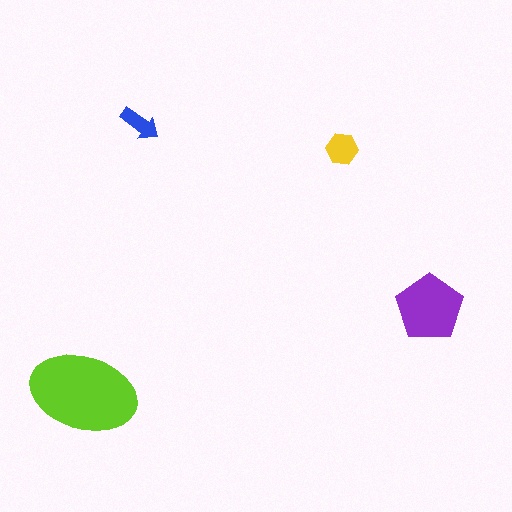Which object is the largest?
The lime ellipse.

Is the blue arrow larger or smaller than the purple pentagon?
Smaller.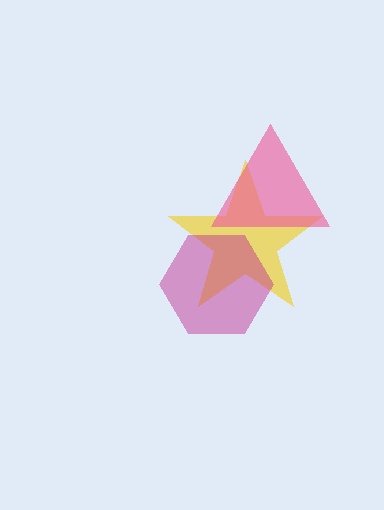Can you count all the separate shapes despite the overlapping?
Yes, there are 3 separate shapes.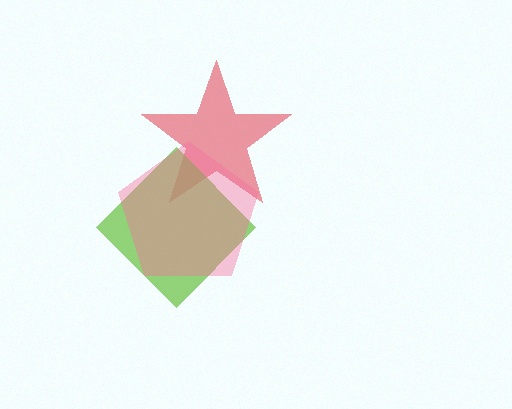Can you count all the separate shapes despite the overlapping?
Yes, there are 3 separate shapes.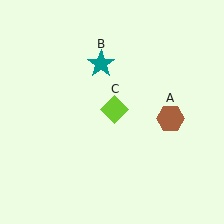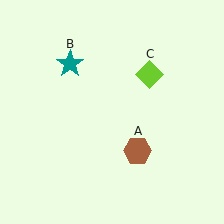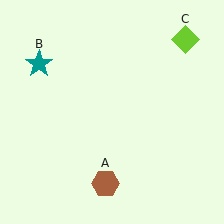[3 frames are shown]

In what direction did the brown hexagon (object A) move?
The brown hexagon (object A) moved down and to the left.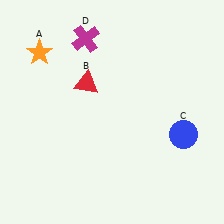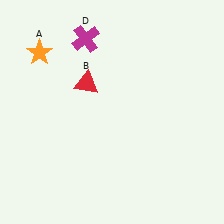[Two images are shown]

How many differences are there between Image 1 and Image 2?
There is 1 difference between the two images.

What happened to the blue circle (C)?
The blue circle (C) was removed in Image 2. It was in the bottom-right area of Image 1.